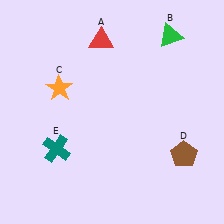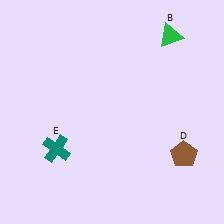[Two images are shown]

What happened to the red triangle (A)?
The red triangle (A) was removed in Image 2. It was in the top-left area of Image 1.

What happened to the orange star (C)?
The orange star (C) was removed in Image 2. It was in the top-left area of Image 1.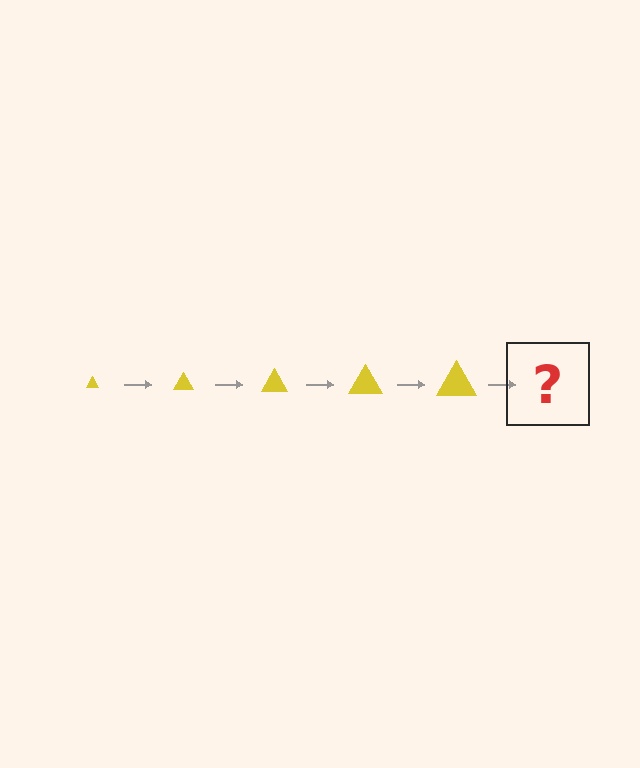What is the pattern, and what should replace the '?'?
The pattern is that the triangle gets progressively larger each step. The '?' should be a yellow triangle, larger than the previous one.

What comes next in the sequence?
The next element should be a yellow triangle, larger than the previous one.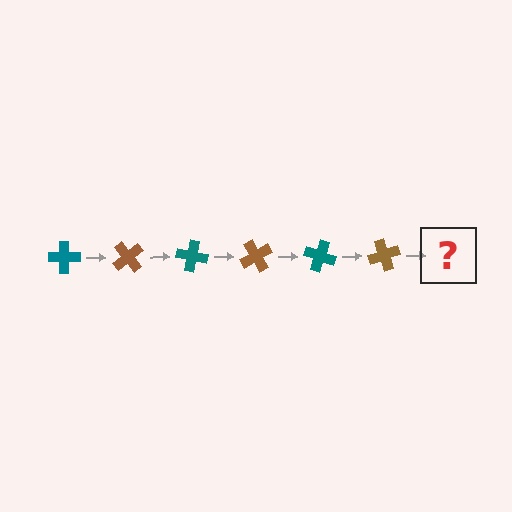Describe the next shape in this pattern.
It should be a teal cross, rotated 300 degrees from the start.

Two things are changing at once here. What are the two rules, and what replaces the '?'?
The two rules are that it rotates 50 degrees each step and the color cycles through teal and brown. The '?' should be a teal cross, rotated 300 degrees from the start.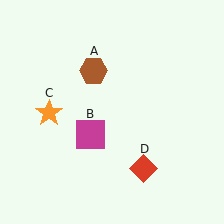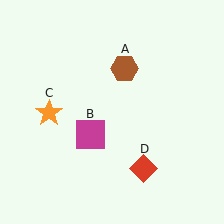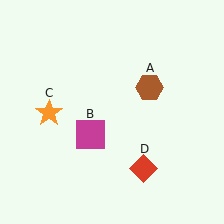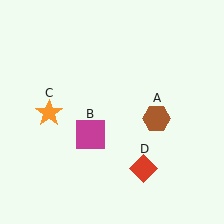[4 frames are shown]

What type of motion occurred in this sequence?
The brown hexagon (object A) rotated clockwise around the center of the scene.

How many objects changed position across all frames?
1 object changed position: brown hexagon (object A).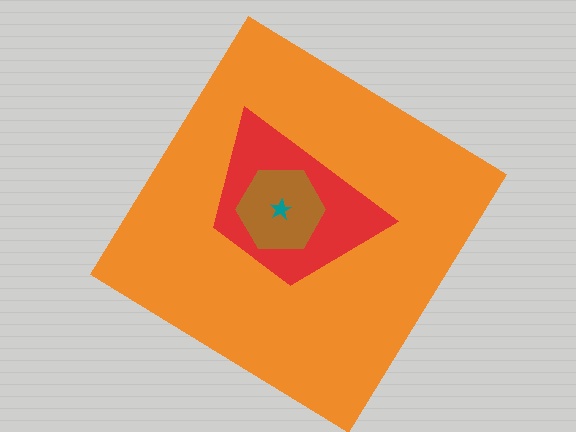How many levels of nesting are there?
4.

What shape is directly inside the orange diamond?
The red trapezoid.